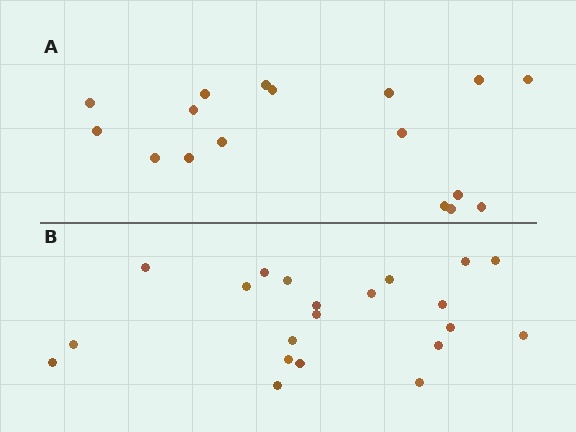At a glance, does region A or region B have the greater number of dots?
Region B (the bottom region) has more dots.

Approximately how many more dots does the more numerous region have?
Region B has about 4 more dots than region A.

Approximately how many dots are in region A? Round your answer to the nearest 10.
About 20 dots. (The exact count is 17, which rounds to 20.)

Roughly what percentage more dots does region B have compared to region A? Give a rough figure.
About 25% more.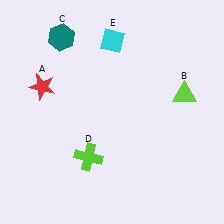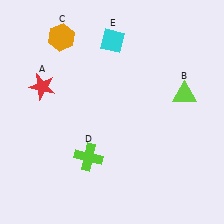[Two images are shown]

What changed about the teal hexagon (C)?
In Image 1, C is teal. In Image 2, it changed to orange.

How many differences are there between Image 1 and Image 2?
There is 1 difference between the two images.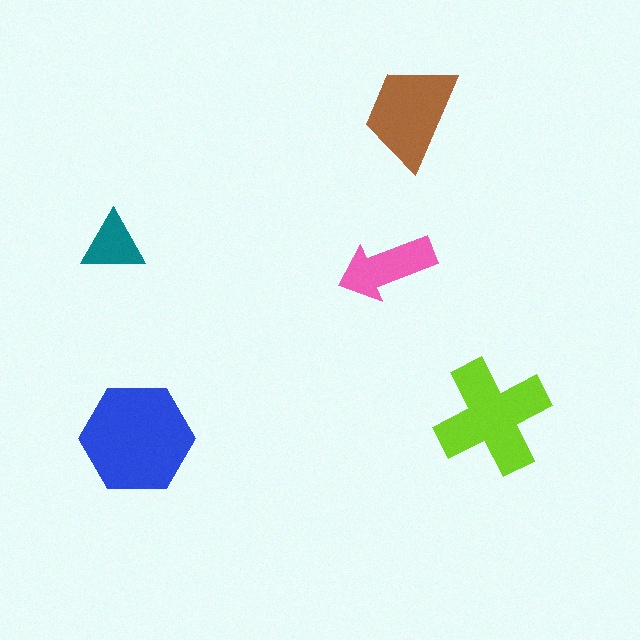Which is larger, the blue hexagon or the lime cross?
The blue hexagon.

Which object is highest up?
The brown trapezoid is topmost.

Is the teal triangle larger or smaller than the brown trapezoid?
Smaller.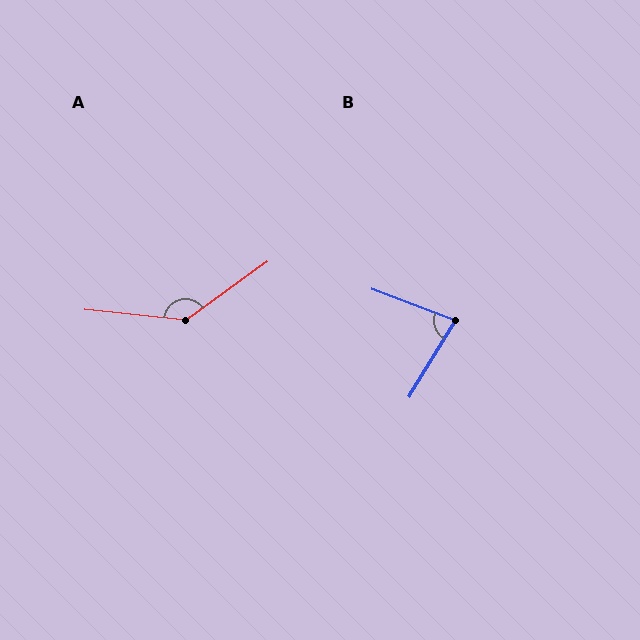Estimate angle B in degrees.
Approximately 79 degrees.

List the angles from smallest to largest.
B (79°), A (138°).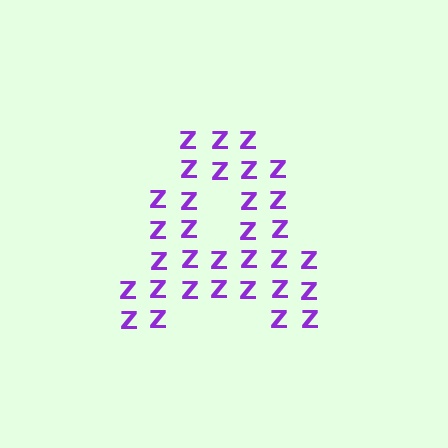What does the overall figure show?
The overall figure shows the letter A.